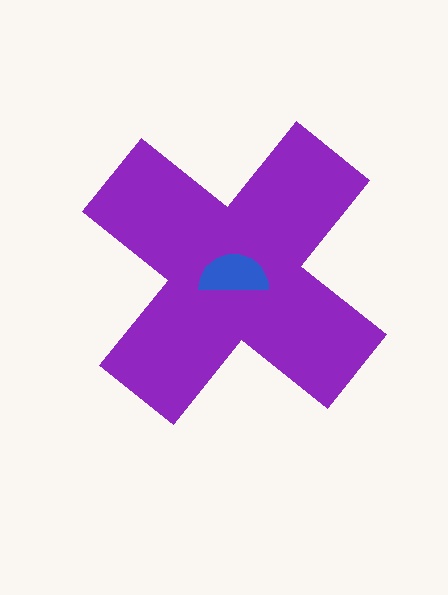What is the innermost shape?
The blue semicircle.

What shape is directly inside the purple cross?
The blue semicircle.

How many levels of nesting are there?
2.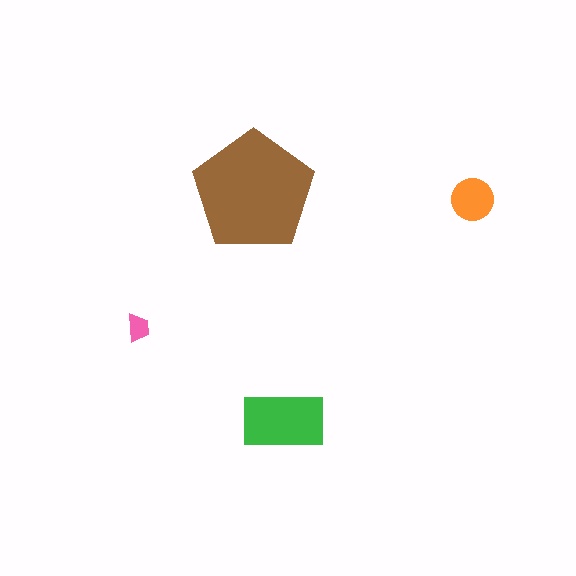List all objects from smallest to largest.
The pink trapezoid, the orange circle, the green rectangle, the brown pentagon.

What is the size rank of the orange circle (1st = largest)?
3rd.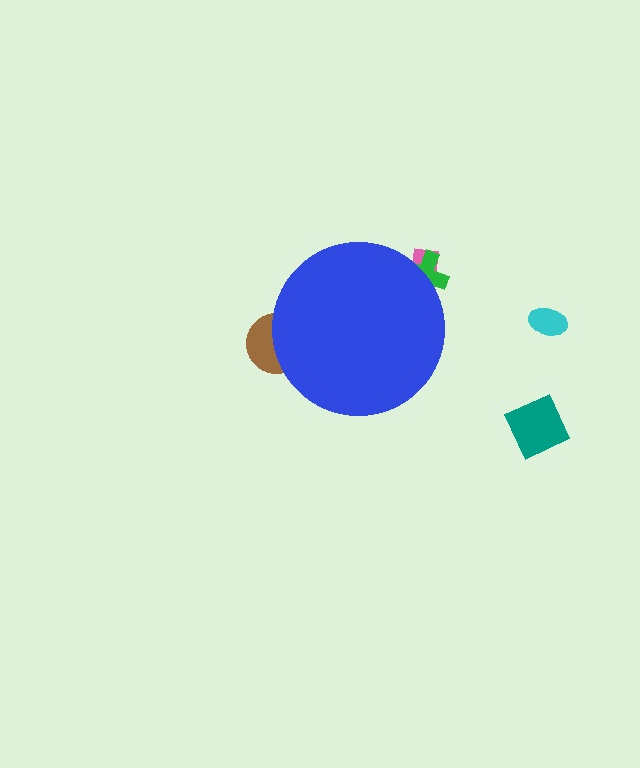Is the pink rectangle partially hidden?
Yes, the pink rectangle is partially hidden behind the blue circle.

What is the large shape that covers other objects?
A blue circle.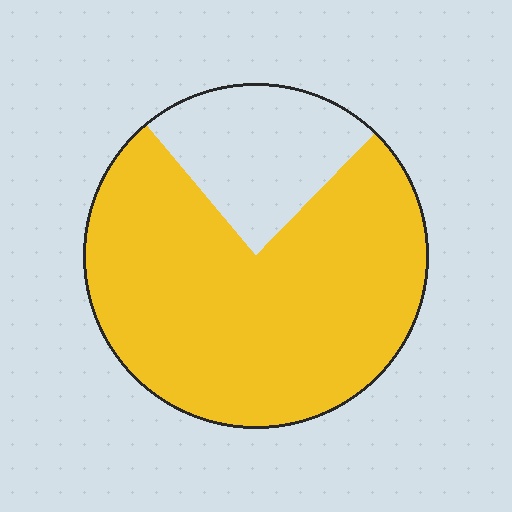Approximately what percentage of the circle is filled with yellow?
Approximately 75%.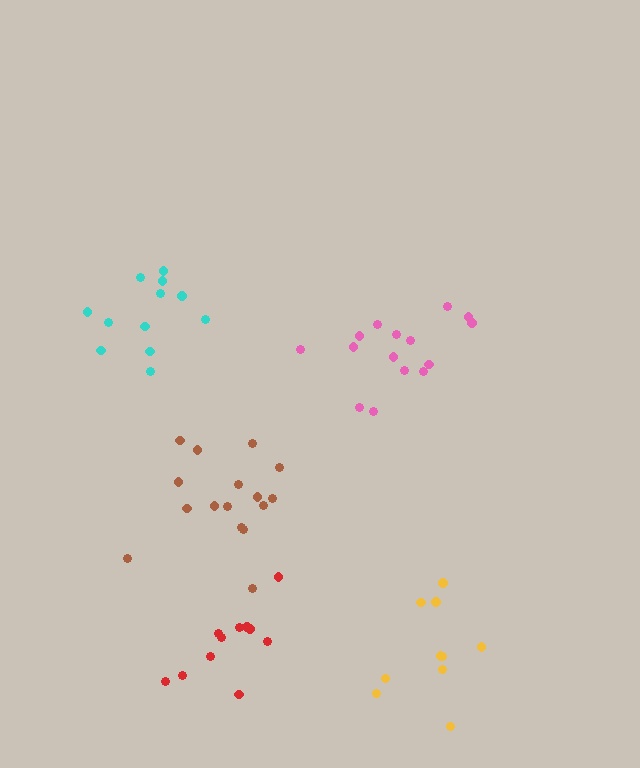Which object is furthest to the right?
The yellow cluster is rightmost.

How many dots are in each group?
Group 1: 12 dots, Group 2: 15 dots, Group 3: 10 dots, Group 4: 16 dots, Group 5: 11 dots (64 total).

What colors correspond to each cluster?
The clusters are colored: cyan, pink, yellow, brown, red.